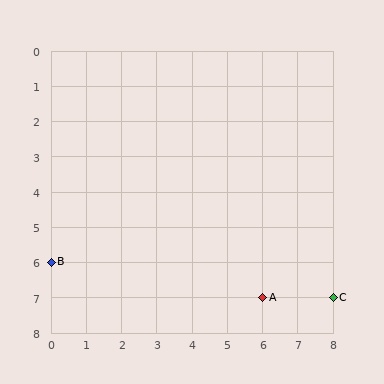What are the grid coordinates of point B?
Point B is at grid coordinates (0, 6).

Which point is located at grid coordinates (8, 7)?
Point C is at (8, 7).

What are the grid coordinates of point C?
Point C is at grid coordinates (8, 7).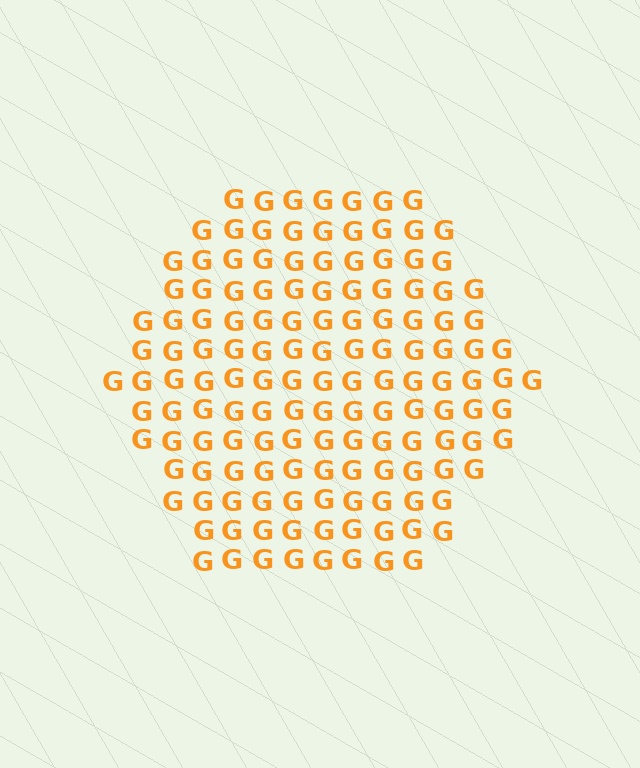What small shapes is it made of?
It is made of small letter G's.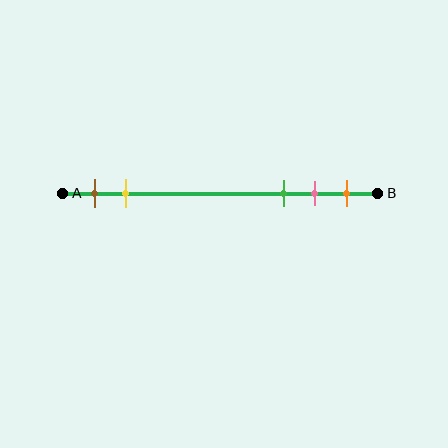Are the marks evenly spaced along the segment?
No, the marks are not evenly spaced.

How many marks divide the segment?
There are 5 marks dividing the segment.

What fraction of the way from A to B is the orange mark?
The orange mark is approximately 90% (0.9) of the way from A to B.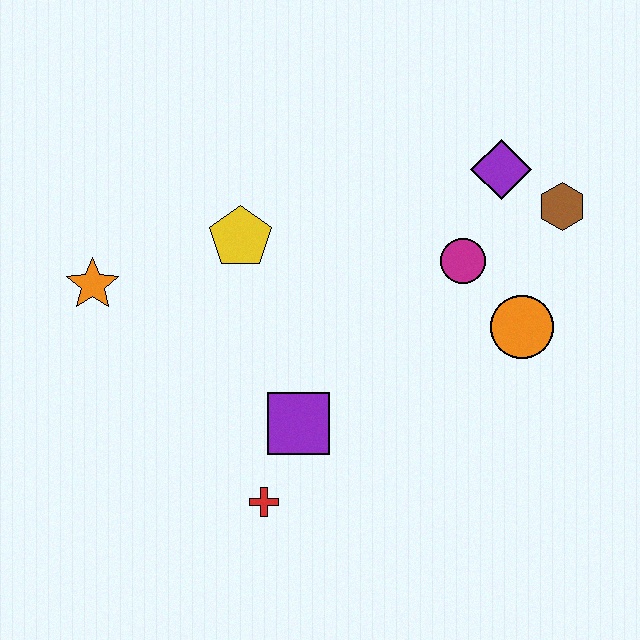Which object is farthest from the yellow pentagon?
The brown hexagon is farthest from the yellow pentagon.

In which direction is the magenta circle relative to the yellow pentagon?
The magenta circle is to the right of the yellow pentagon.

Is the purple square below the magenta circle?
Yes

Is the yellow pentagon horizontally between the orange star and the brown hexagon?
Yes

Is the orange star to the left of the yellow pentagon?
Yes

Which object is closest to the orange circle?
The magenta circle is closest to the orange circle.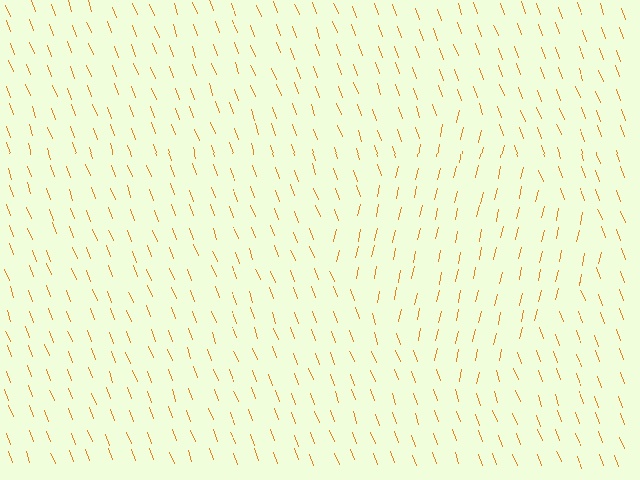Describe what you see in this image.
The image is filled with small orange line segments. A diamond region in the image has lines oriented differently from the surrounding lines, creating a visible texture boundary.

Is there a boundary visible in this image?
Yes, there is a texture boundary formed by a change in line orientation.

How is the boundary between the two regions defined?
The boundary is defined purely by a change in line orientation (approximately 33 degrees difference). All lines are the same color and thickness.